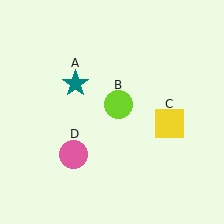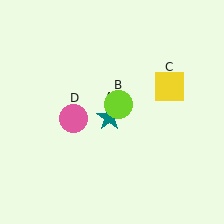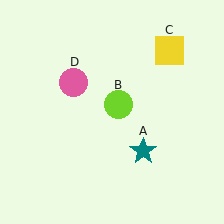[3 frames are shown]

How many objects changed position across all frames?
3 objects changed position: teal star (object A), yellow square (object C), pink circle (object D).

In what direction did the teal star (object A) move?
The teal star (object A) moved down and to the right.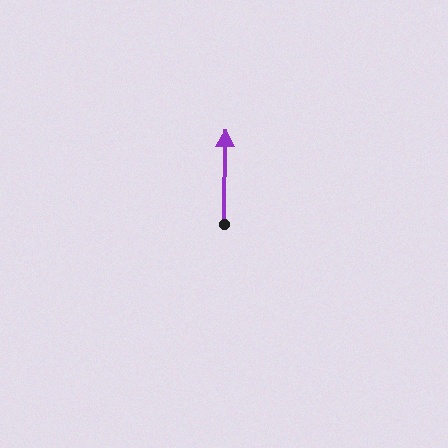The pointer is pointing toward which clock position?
Roughly 12 o'clock.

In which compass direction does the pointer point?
North.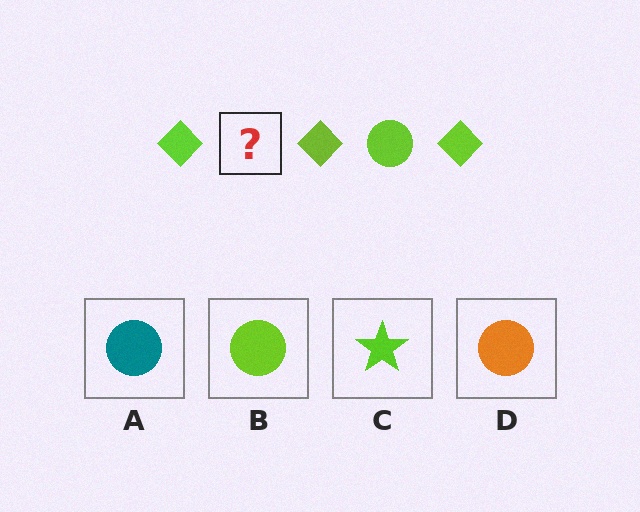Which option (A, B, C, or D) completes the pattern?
B.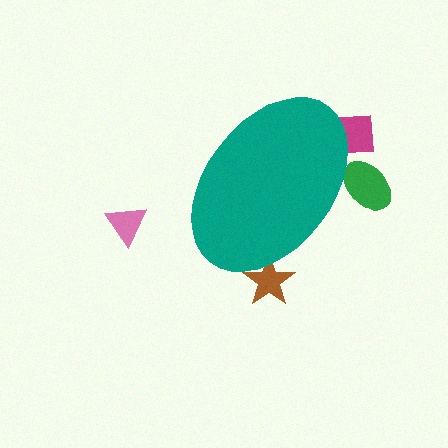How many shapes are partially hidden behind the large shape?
3 shapes are partially hidden.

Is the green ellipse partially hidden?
Yes, the green ellipse is partially hidden behind the teal ellipse.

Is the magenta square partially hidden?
Yes, the magenta square is partially hidden behind the teal ellipse.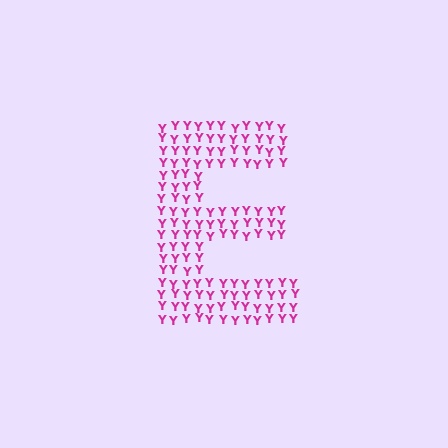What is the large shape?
The large shape is the letter E.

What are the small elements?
The small elements are letter Y's.